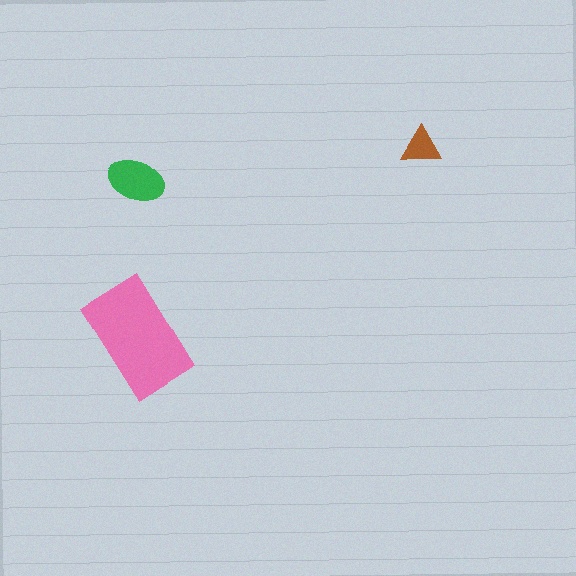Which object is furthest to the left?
The green ellipse is leftmost.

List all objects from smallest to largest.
The brown triangle, the green ellipse, the pink rectangle.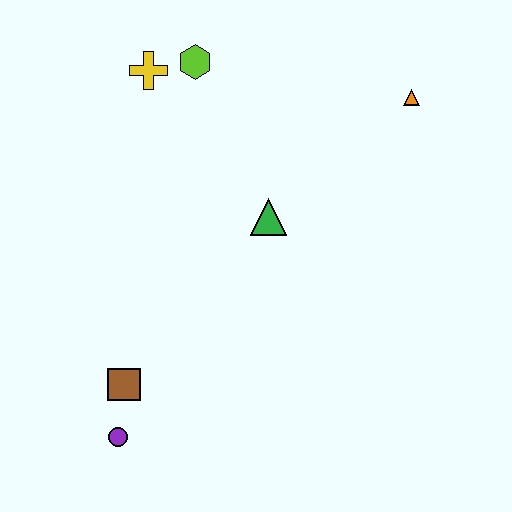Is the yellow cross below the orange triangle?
No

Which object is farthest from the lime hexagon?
The purple circle is farthest from the lime hexagon.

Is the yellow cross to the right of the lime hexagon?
No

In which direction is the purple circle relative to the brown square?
The purple circle is below the brown square.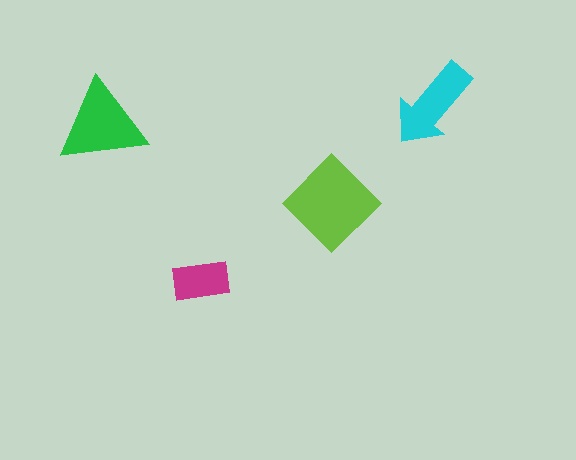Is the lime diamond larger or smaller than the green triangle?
Larger.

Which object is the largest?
The lime diamond.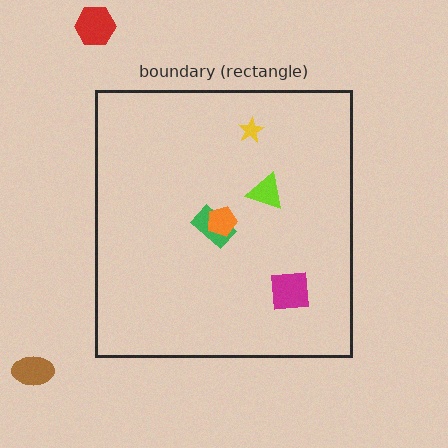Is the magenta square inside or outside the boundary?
Inside.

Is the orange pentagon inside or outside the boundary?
Inside.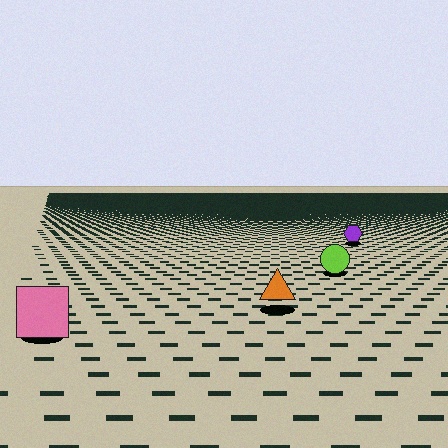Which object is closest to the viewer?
The pink square is closest. The texture marks near it are larger and more spread out.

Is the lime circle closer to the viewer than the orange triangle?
No. The orange triangle is closer — you can tell from the texture gradient: the ground texture is coarser near it.